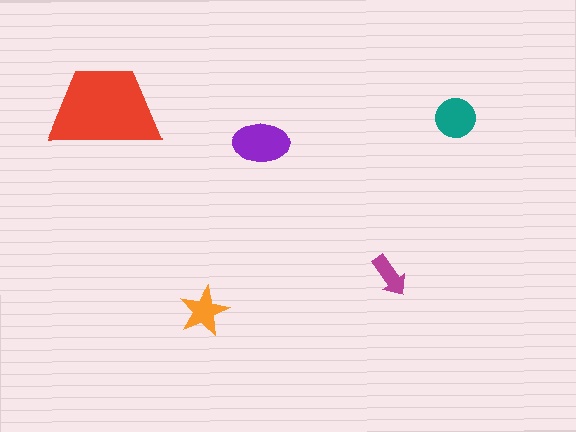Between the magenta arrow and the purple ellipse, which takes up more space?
The purple ellipse.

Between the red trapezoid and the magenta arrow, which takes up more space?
The red trapezoid.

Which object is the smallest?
The magenta arrow.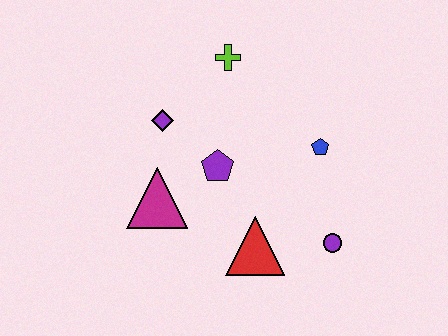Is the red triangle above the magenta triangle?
No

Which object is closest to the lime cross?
The purple diamond is closest to the lime cross.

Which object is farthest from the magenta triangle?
The purple circle is farthest from the magenta triangle.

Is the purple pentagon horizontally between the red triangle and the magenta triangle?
Yes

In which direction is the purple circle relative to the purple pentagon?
The purple circle is to the right of the purple pentagon.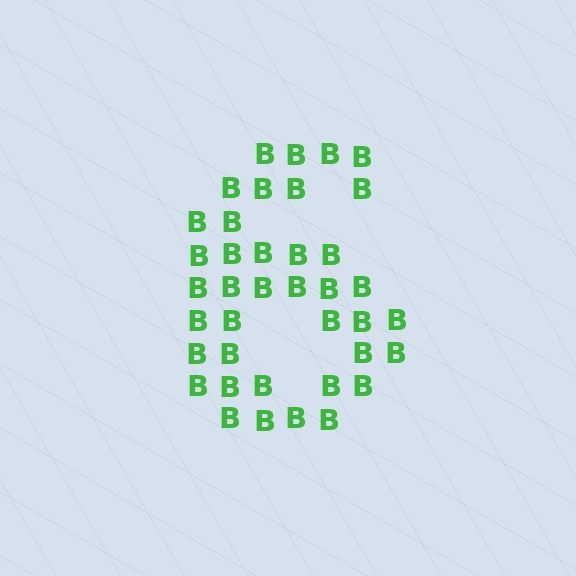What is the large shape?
The large shape is the digit 6.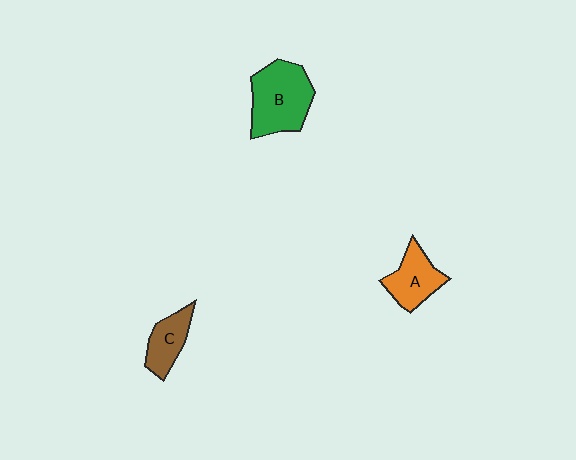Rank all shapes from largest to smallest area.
From largest to smallest: B (green), A (orange), C (brown).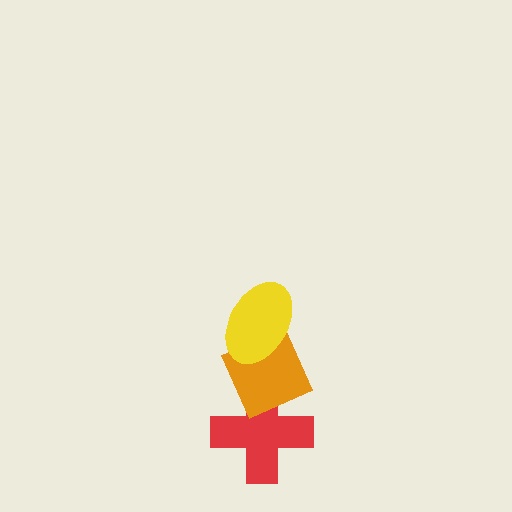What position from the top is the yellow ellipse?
The yellow ellipse is 1st from the top.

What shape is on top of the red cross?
The orange diamond is on top of the red cross.